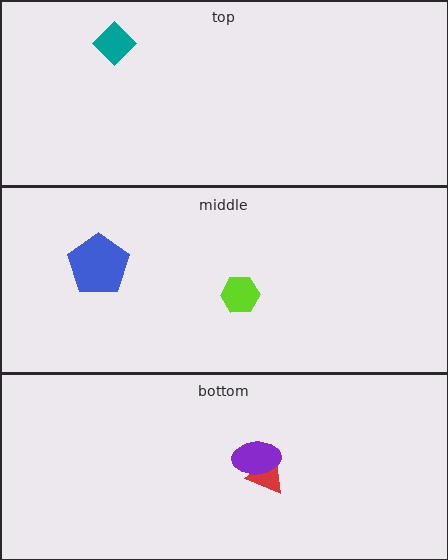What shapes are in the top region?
The teal diamond.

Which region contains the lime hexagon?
The middle region.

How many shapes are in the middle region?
2.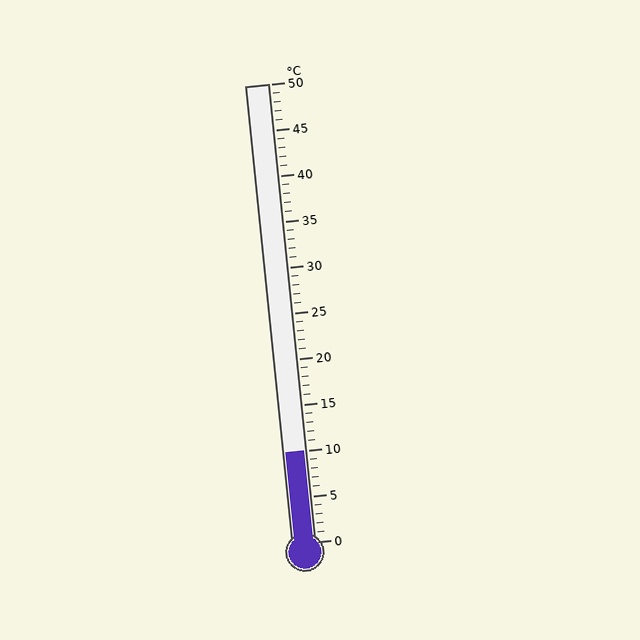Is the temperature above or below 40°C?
The temperature is below 40°C.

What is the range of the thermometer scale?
The thermometer scale ranges from 0°C to 50°C.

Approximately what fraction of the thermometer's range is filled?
The thermometer is filled to approximately 20% of its range.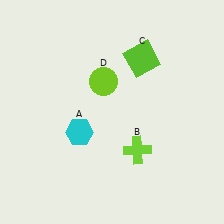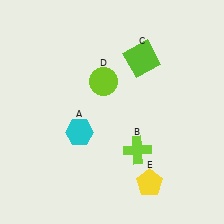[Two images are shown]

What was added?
A yellow pentagon (E) was added in Image 2.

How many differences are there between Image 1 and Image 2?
There is 1 difference between the two images.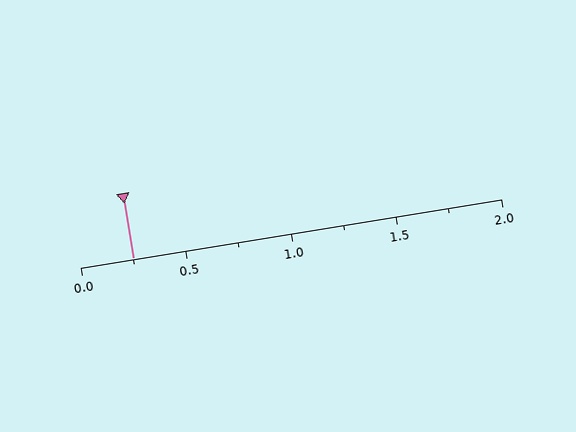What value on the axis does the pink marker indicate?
The marker indicates approximately 0.25.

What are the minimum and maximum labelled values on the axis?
The axis runs from 0.0 to 2.0.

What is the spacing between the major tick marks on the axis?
The major ticks are spaced 0.5 apart.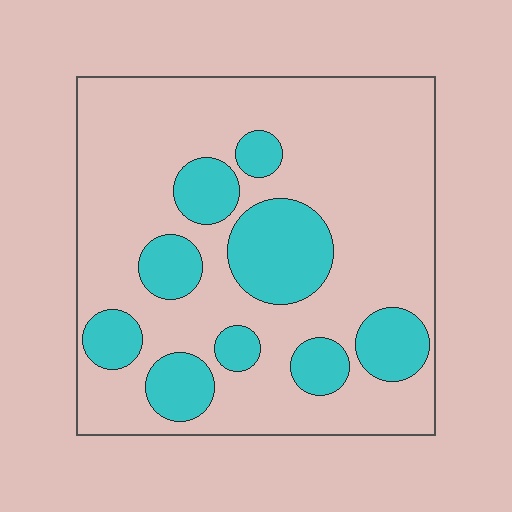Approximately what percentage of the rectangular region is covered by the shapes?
Approximately 25%.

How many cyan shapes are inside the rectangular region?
9.